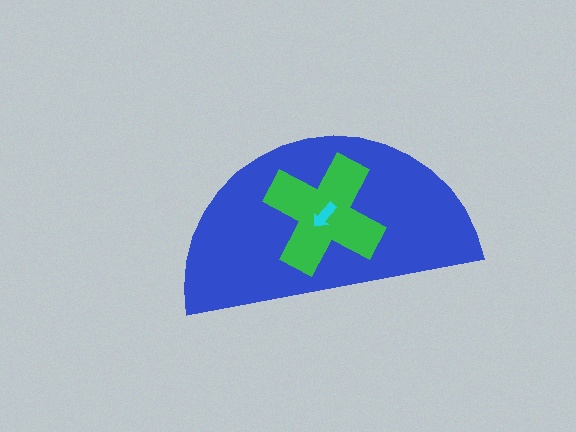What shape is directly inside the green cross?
The cyan arrow.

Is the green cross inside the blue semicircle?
Yes.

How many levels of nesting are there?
3.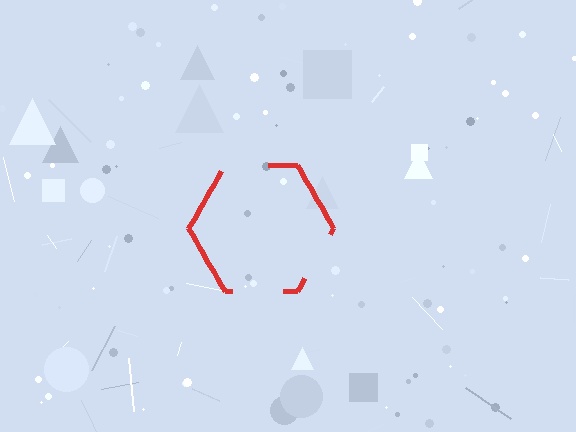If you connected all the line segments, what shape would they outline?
They would outline a hexagon.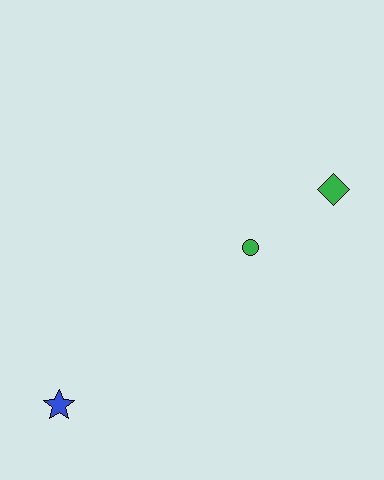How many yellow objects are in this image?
There are no yellow objects.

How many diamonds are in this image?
There is 1 diamond.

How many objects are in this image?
There are 3 objects.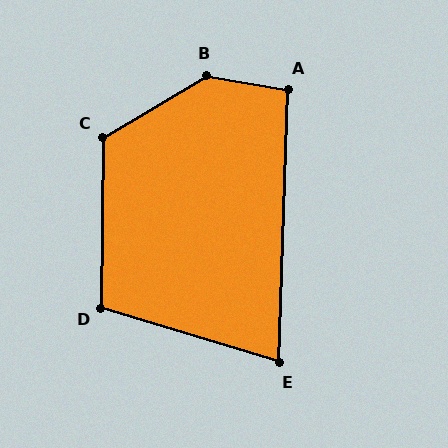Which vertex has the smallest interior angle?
E, at approximately 75 degrees.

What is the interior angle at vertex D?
Approximately 106 degrees (obtuse).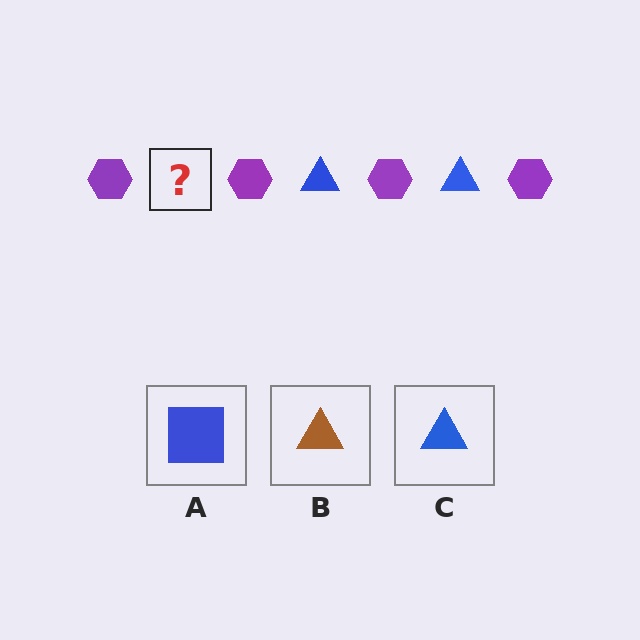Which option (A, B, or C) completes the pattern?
C.